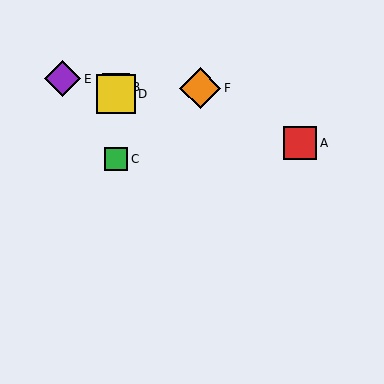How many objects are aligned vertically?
3 objects (B, C, D) are aligned vertically.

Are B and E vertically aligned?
No, B is at x≈116 and E is at x≈63.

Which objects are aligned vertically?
Objects B, C, D are aligned vertically.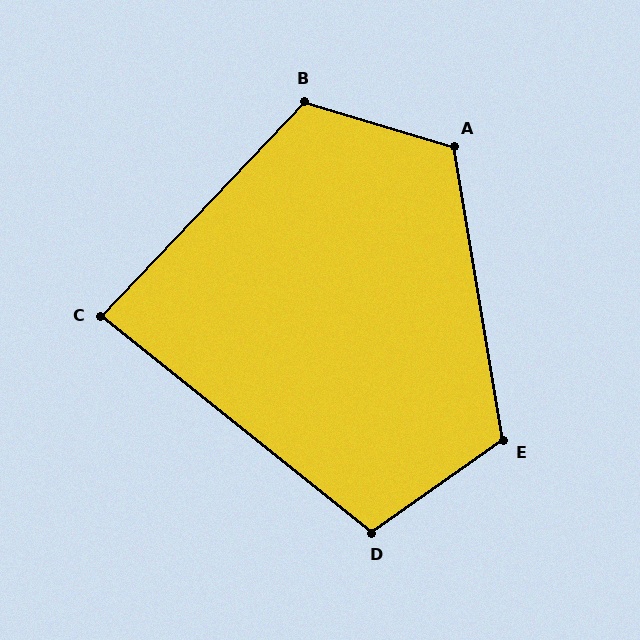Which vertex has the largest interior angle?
B, at approximately 117 degrees.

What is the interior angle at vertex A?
Approximately 116 degrees (obtuse).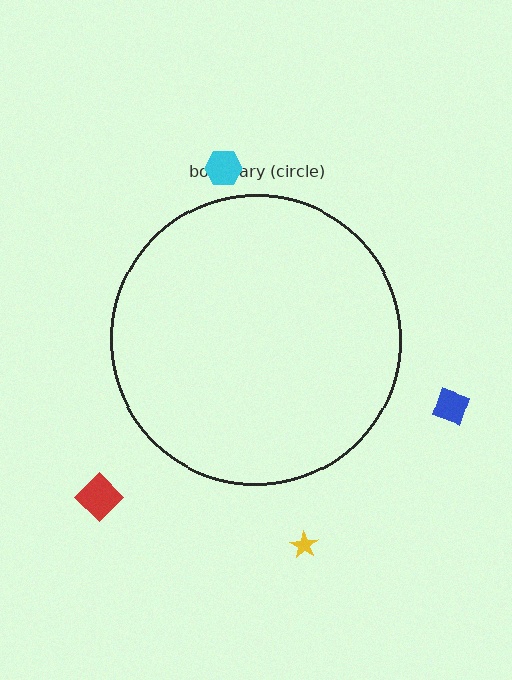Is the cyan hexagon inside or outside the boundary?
Outside.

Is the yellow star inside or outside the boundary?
Outside.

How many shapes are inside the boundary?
0 inside, 4 outside.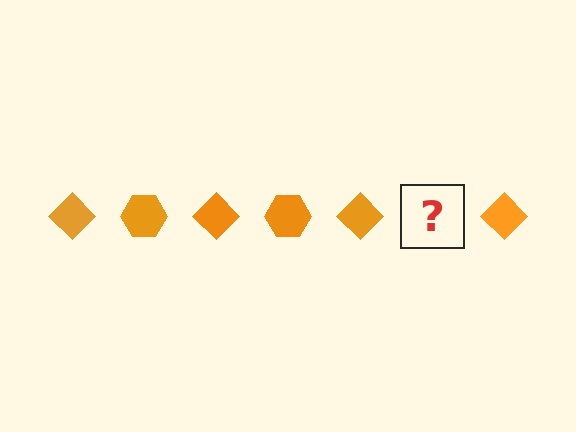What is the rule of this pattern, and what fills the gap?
The rule is that the pattern cycles through diamond, hexagon shapes in orange. The gap should be filled with an orange hexagon.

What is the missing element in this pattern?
The missing element is an orange hexagon.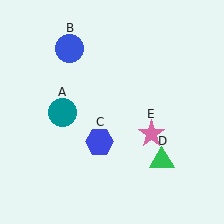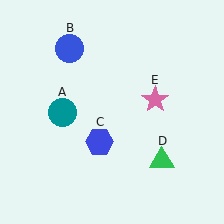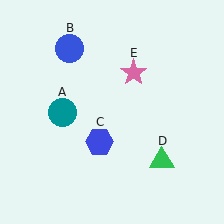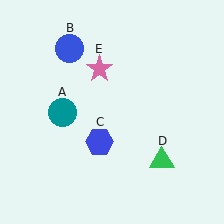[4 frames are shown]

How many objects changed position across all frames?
1 object changed position: pink star (object E).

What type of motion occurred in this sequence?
The pink star (object E) rotated counterclockwise around the center of the scene.